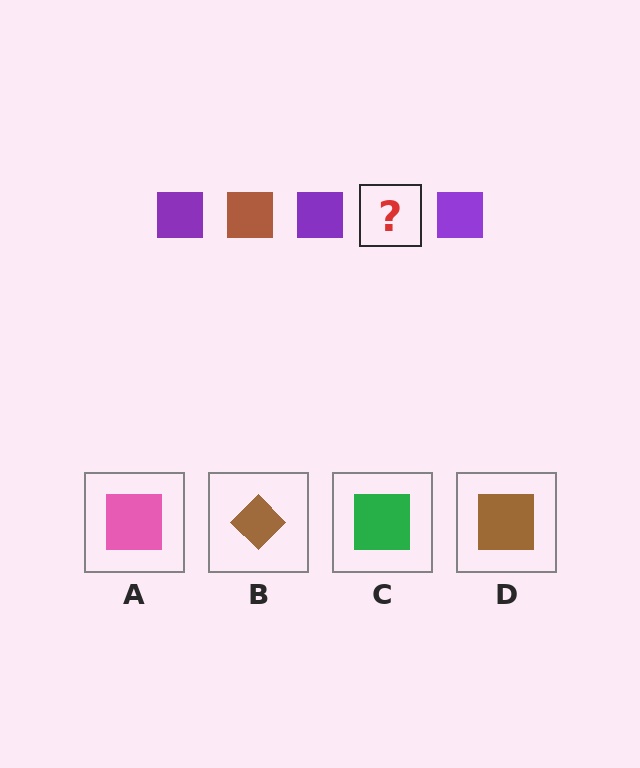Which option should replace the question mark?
Option D.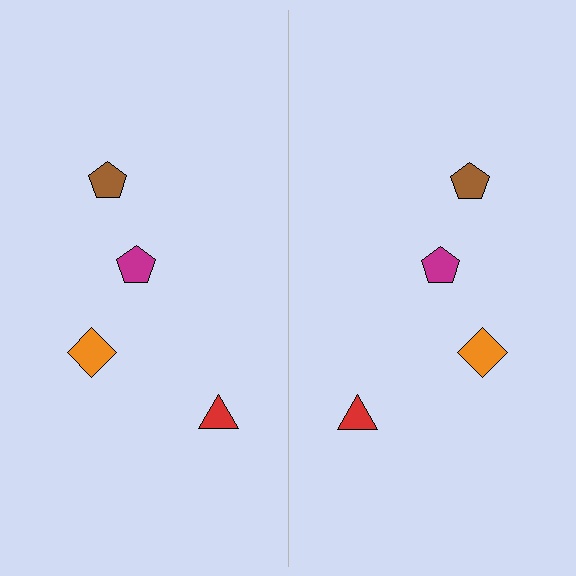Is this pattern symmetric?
Yes, this pattern has bilateral (reflection) symmetry.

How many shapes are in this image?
There are 8 shapes in this image.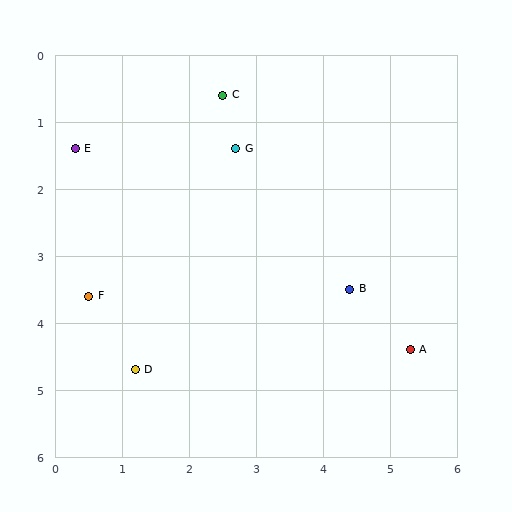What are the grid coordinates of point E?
Point E is at approximately (0.3, 1.4).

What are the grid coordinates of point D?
Point D is at approximately (1.2, 4.7).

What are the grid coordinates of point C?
Point C is at approximately (2.5, 0.6).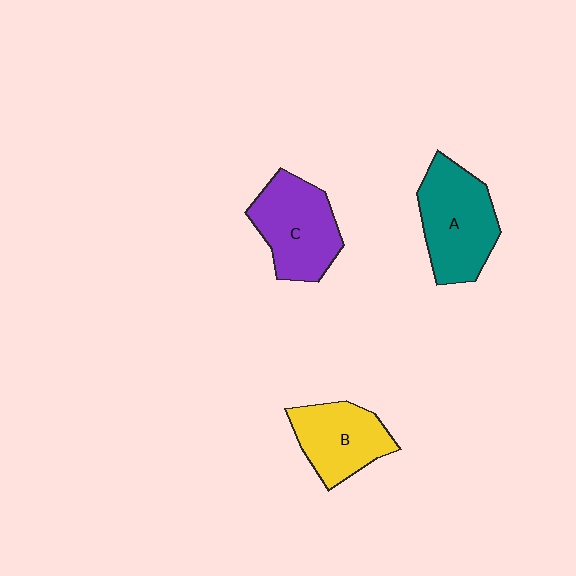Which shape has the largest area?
Shape A (teal).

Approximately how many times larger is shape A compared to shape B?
Approximately 1.3 times.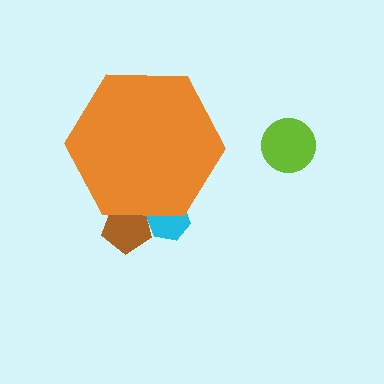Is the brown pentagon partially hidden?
Yes, the brown pentagon is partially hidden behind the orange hexagon.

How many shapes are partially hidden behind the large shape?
2 shapes are partially hidden.